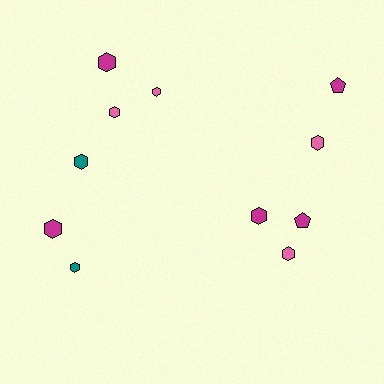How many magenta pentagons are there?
There are 2 magenta pentagons.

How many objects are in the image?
There are 11 objects.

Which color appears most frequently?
Magenta, with 5 objects.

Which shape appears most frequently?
Hexagon, with 9 objects.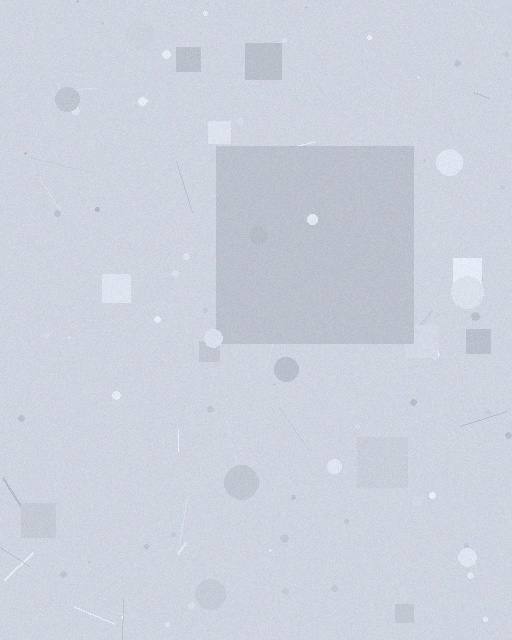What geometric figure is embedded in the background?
A square is embedded in the background.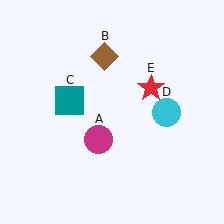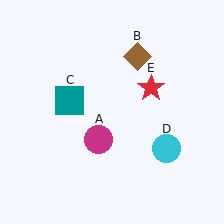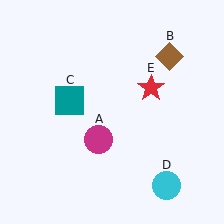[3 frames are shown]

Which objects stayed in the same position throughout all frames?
Magenta circle (object A) and teal square (object C) and red star (object E) remained stationary.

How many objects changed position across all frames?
2 objects changed position: brown diamond (object B), cyan circle (object D).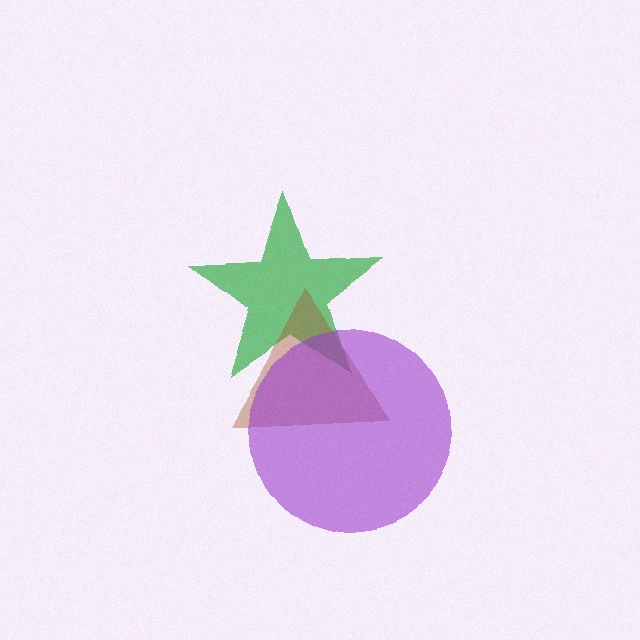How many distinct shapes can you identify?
There are 3 distinct shapes: a green star, a brown triangle, a purple circle.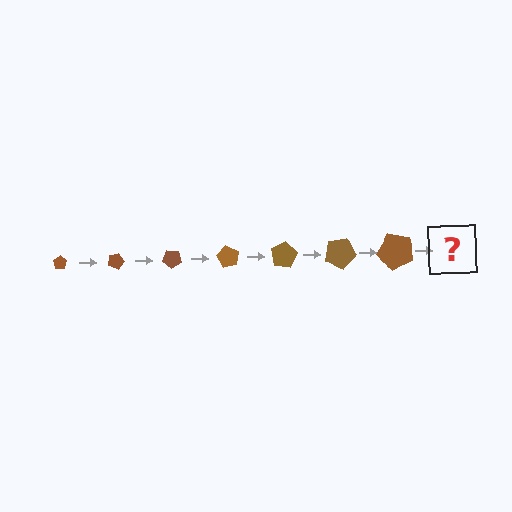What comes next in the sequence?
The next element should be a pentagon, larger than the previous one and rotated 140 degrees from the start.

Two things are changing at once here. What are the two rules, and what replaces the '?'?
The two rules are that the pentagon grows larger each step and it rotates 20 degrees each step. The '?' should be a pentagon, larger than the previous one and rotated 140 degrees from the start.